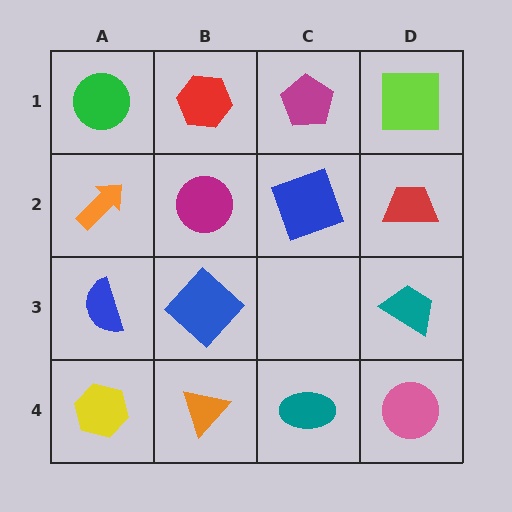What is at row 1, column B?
A red hexagon.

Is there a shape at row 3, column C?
No, that cell is empty.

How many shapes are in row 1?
4 shapes.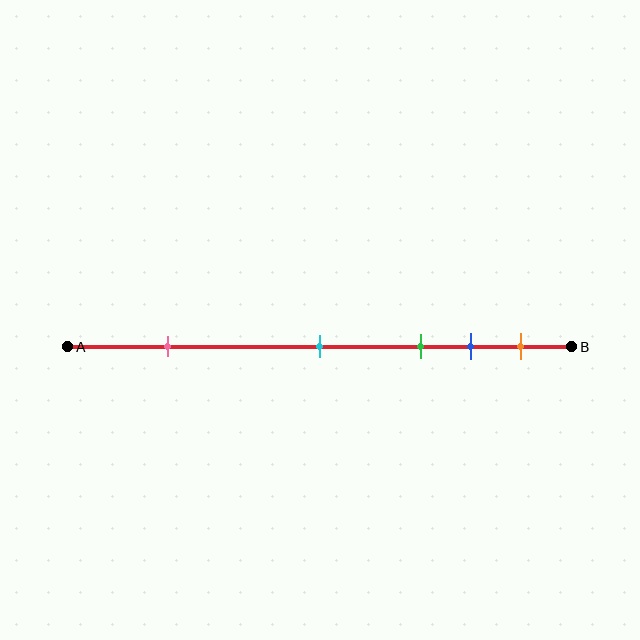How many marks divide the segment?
There are 5 marks dividing the segment.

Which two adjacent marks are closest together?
The blue and orange marks are the closest adjacent pair.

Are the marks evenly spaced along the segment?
No, the marks are not evenly spaced.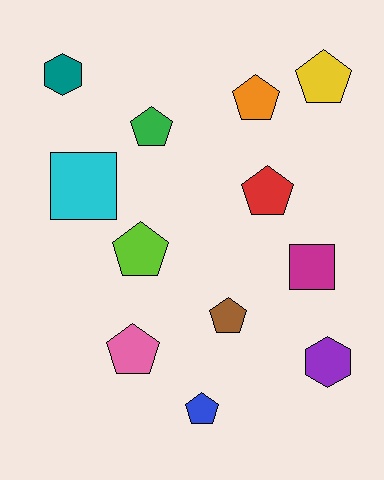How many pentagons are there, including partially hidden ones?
There are 8 pentagons.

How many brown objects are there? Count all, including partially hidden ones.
There is 1 brown object.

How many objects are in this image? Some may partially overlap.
There are 12 objects.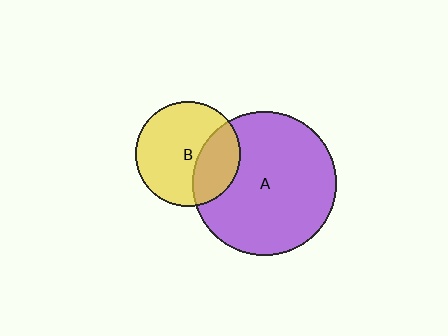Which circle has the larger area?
Circle A (purple).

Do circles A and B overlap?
Yes.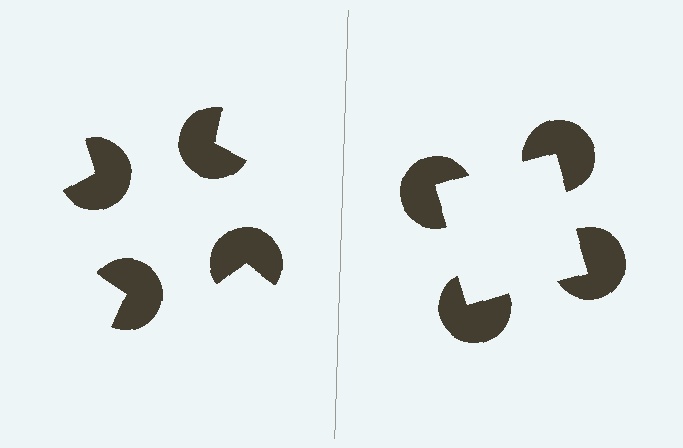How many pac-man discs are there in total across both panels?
8 — 4 on each side.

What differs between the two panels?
The pac-man discs are positioned identically on both sides; only the wedge orientations differ. On the right they align to a square; on the left they are misaligned.